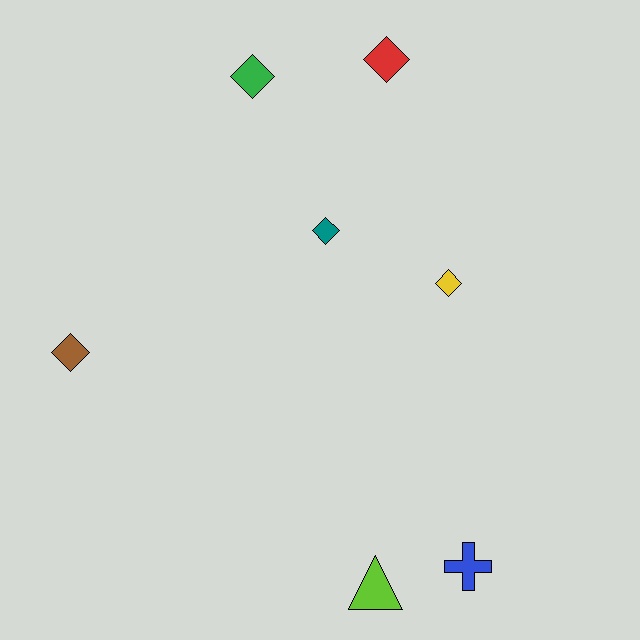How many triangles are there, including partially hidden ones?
There is 1 triangle.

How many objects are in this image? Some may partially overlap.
There are 7 objects.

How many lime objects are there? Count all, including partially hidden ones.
There is 1 lime object.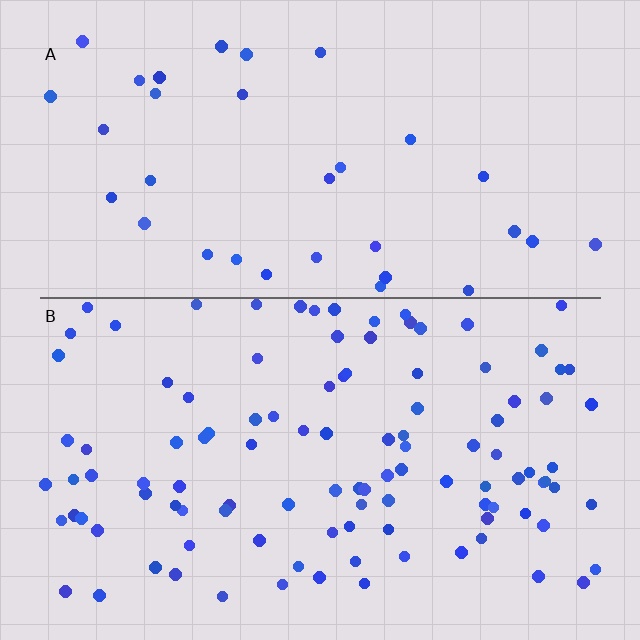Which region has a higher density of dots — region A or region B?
B (the bottom).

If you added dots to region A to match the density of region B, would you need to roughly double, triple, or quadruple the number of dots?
Approximately triple.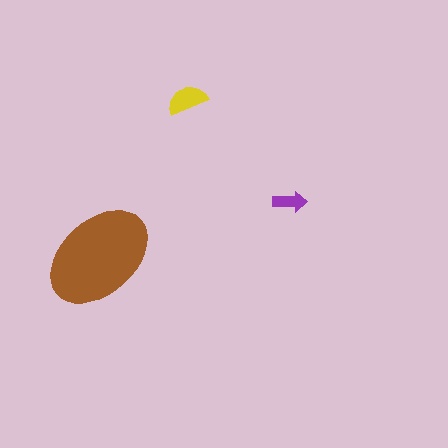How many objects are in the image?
There are 3 objects in the image.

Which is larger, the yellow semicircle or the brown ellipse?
The brown ellipse.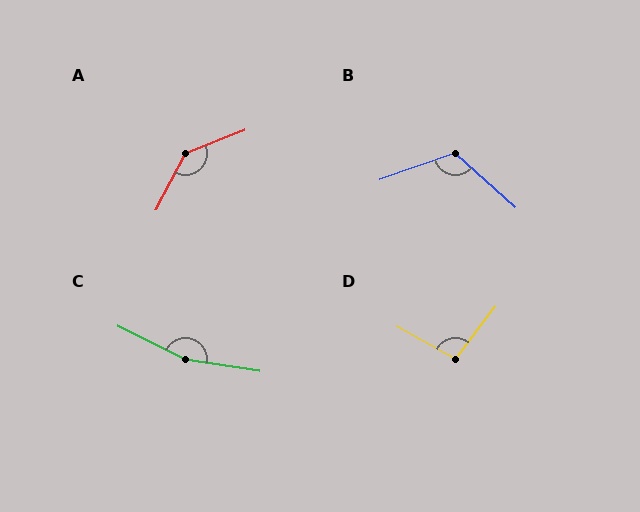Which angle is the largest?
C, at approximately 162 degrees.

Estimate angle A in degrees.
Approximately 139 degrees.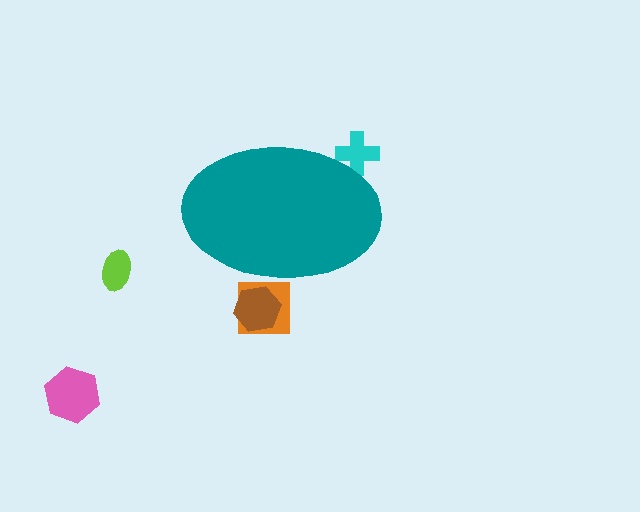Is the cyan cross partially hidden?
Yes, the cyan cross is partially hidden behind the teal ellipse.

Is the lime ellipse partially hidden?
No, the lime ellipse is fully visible.